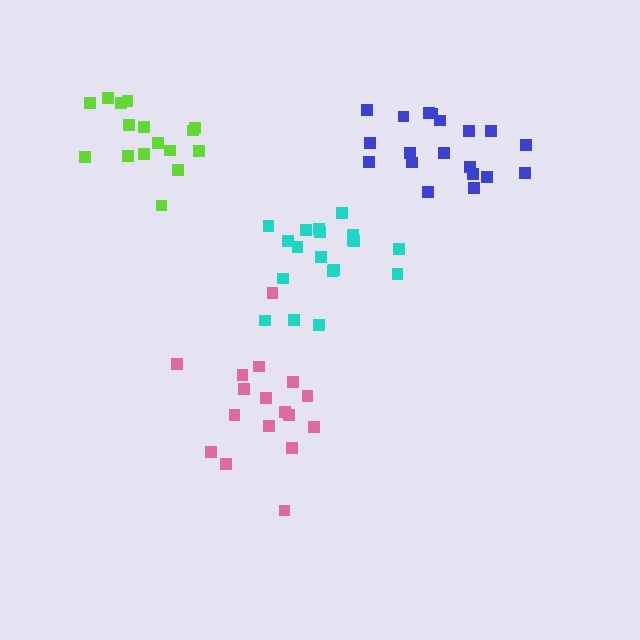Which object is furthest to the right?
The blue cluster is rightmost.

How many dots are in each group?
Group 1: 19 dots, Group 2: 17 dots, Group 3: 16 dots, Group 4: 20 dots (72 total).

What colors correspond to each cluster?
The clusters are colored: blue, pink, lime, cyan.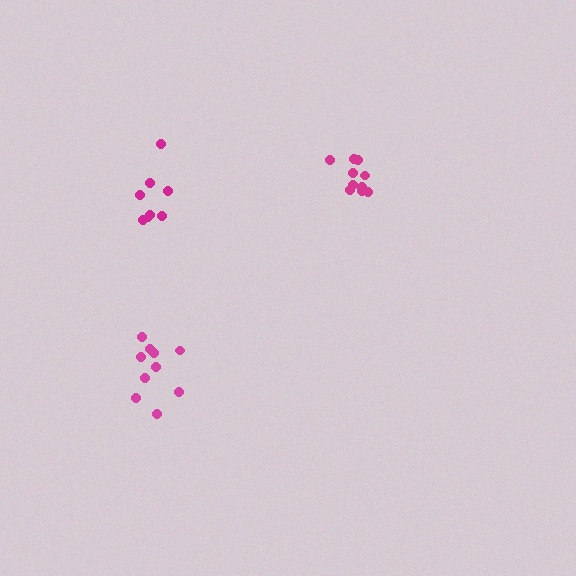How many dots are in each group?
Group 1: 8 dots, Group 2: 10 dots, Group 3: 10 dots (28 total).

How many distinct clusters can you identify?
There are 3 distinct clusters.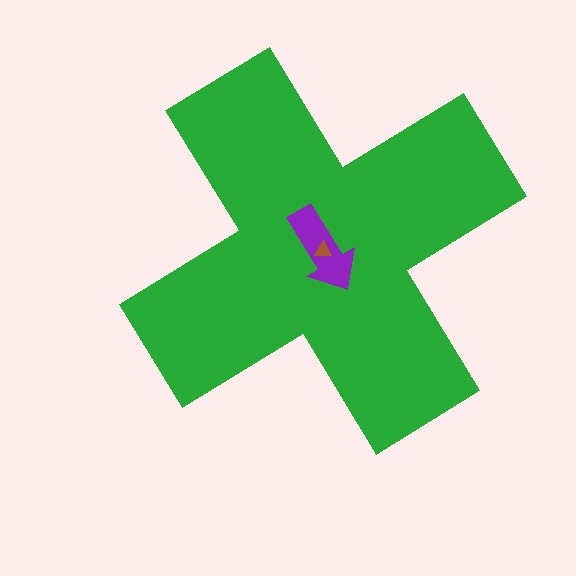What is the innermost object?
The brown triangle.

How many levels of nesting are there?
3.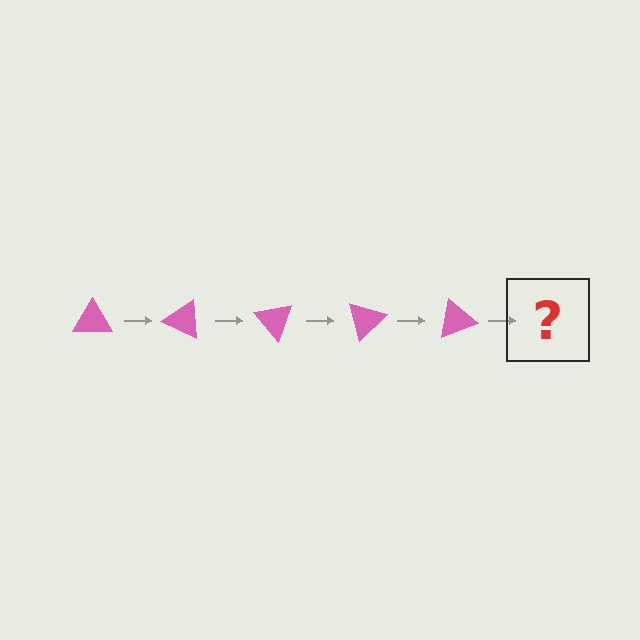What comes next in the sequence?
The next element should be a pink triangle rotated 125 degrees.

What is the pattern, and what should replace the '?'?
The pattern is that the triangle rotates 25 degrees each step. The '?' should be a pink triangle rotated 125 degrees.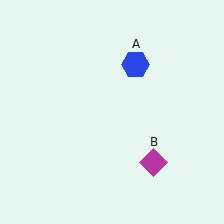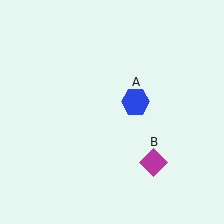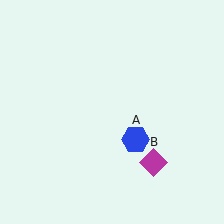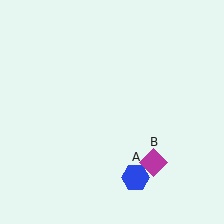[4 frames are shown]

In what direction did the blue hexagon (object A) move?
The blue hexagon (object A) moved down.